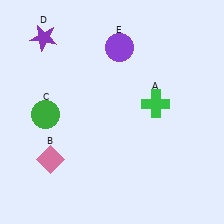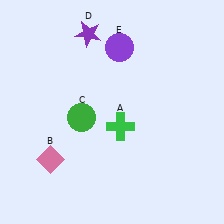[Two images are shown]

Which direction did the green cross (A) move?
The green cross (A) moved left.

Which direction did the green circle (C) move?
The green circle (C) moved right.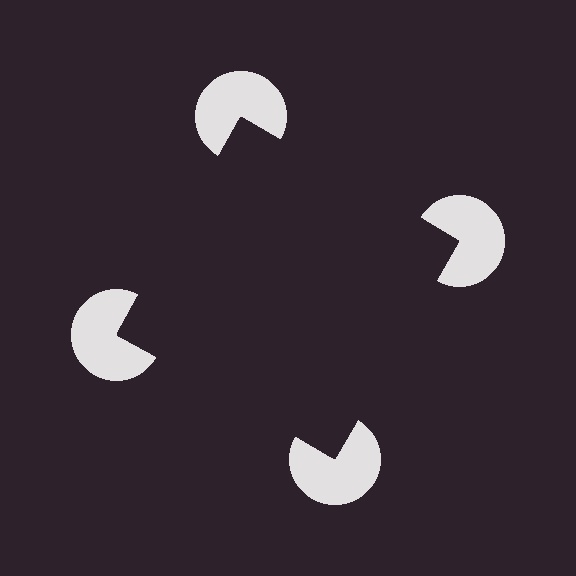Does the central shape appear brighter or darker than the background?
It typically appears slightly darker than the background, even though no actual brightness change is drawn.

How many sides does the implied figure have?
4 sides.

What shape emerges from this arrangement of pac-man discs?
An illusory square — its edges are inferred from the aligned wedge cuts in the pac-man discs, not physically drawn.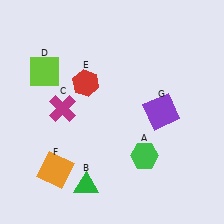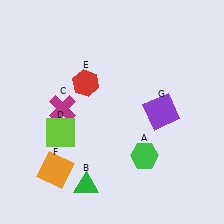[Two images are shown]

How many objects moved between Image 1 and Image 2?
1 object moved between the two images.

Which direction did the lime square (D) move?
The lime square (D) moved down.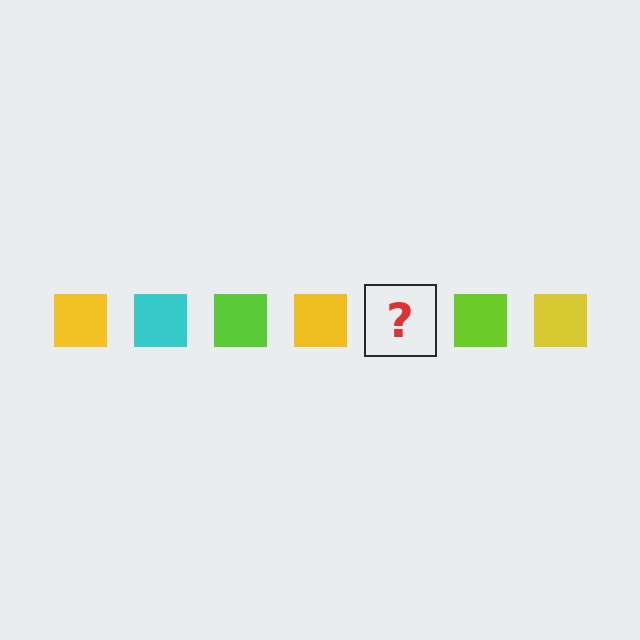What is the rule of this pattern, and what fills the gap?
The rule is that the pattern cycles through yellow, cyan, lime squares. The gap should be filled with a cyan square.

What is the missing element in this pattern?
The missing element is a cyan square.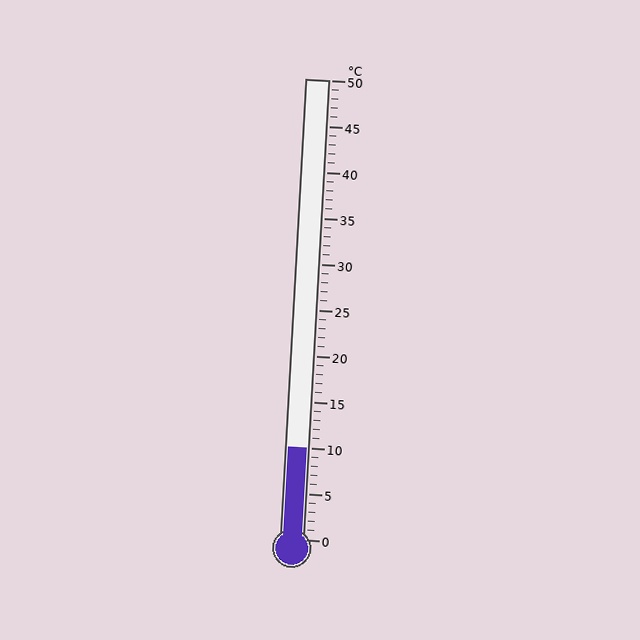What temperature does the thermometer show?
The thermometer shows approximately 10°C.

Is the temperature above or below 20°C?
The temperature is below 20°C.